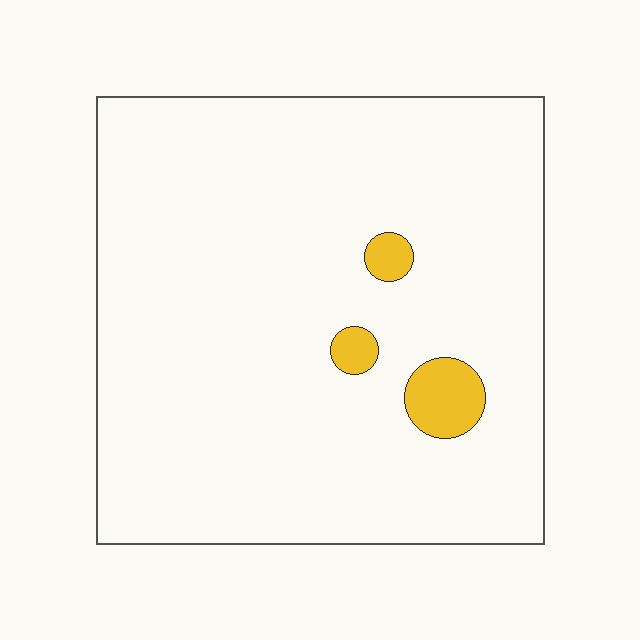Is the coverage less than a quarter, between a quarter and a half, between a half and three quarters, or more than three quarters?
Less than a quarter.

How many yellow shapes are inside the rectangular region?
3.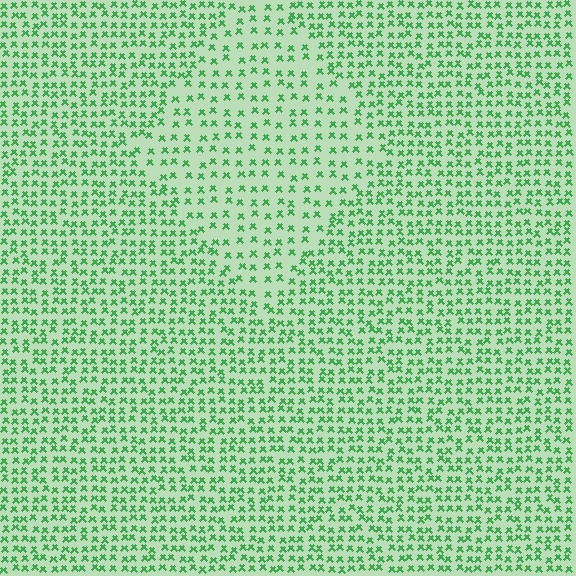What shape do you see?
I see a diamond.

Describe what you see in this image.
The image contains small green elements arranged at two different densities. A diamond-shaped region is visible where the elements are less densely packed than the surrounding area.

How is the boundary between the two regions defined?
The boundary is defined by a change in element density (approximately 1.7x ratio). All elements are the same color, size, and shape.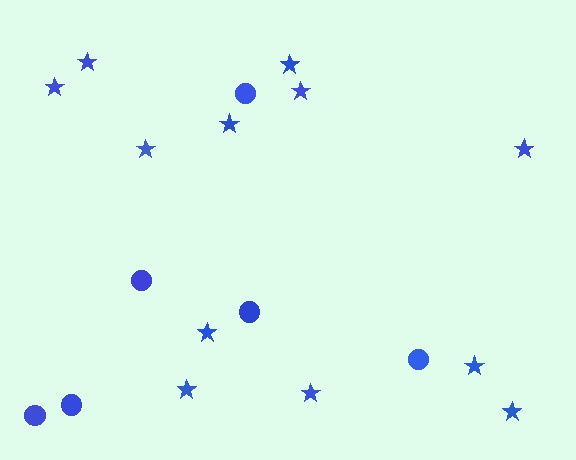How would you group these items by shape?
There are 2 groups: one group of stars (12) and one group of circles (6).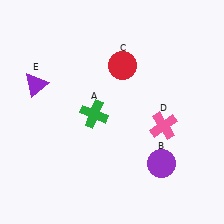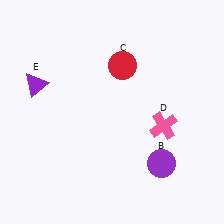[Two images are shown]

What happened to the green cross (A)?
The green cross (A) was removed in Image 2. It was in the bottom-left area of Image 1.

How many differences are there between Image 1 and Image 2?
There is 1 difference between the two images.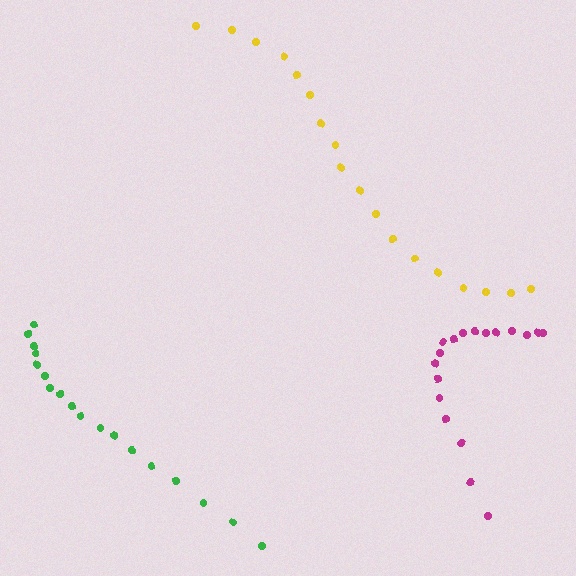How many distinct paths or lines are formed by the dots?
There are 3 distinct paths.